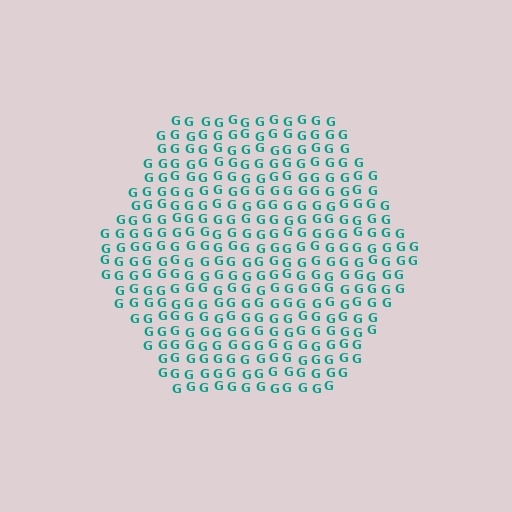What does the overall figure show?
The overall figure shows a hexagon.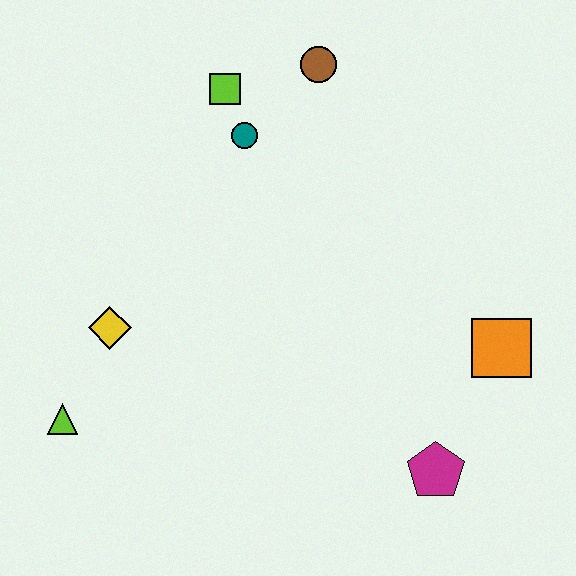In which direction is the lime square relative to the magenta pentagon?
The lime square is above the magenta pentagon.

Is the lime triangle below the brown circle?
Yes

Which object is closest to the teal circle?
The lime square is closest to the teal circle.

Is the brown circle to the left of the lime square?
No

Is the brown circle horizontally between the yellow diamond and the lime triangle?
No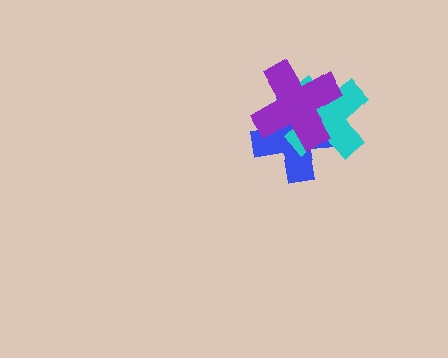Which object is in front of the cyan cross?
The purple cross is in front of the cyan cross.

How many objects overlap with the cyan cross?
2 objects overlap with the cyan cross.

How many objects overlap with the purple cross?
2 objects overlap with the purple cross.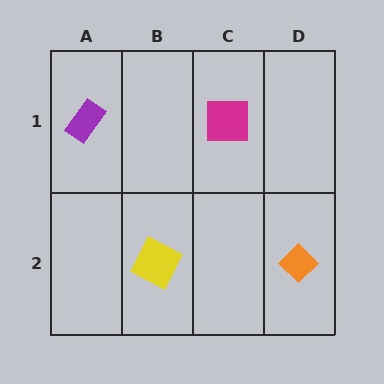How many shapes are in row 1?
2 shapes.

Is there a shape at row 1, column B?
No, that cell is empty.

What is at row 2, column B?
A yellow square.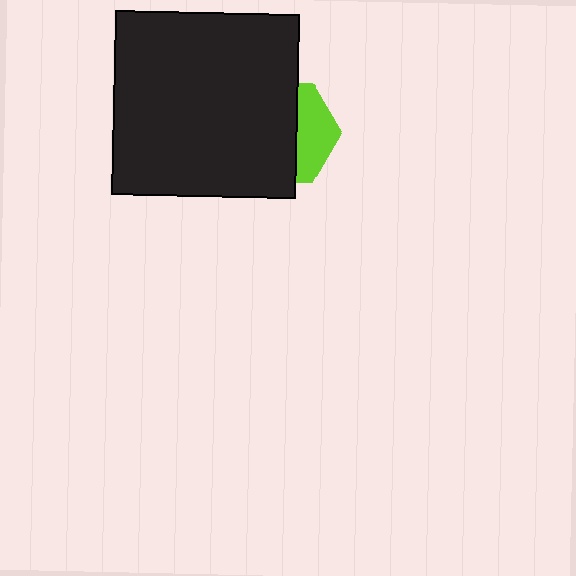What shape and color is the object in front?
The object in front is a black square.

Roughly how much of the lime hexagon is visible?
A small part of it is visible (roughly 36%).